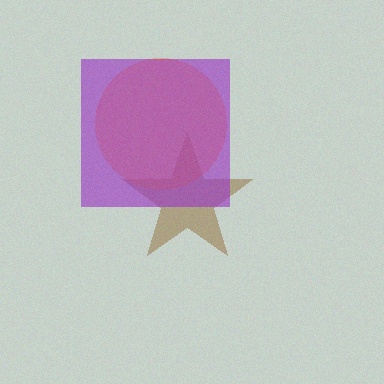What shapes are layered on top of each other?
The layered shapes are: a brown star, an orange circle, a purple square.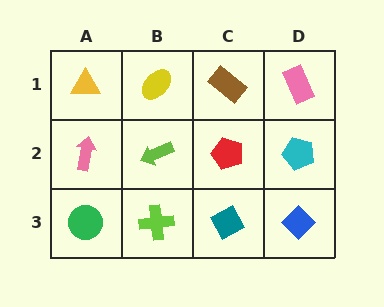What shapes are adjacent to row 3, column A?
A pink arrow (row 2, column A), a lime cross (row 3, column B).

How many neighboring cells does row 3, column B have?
3.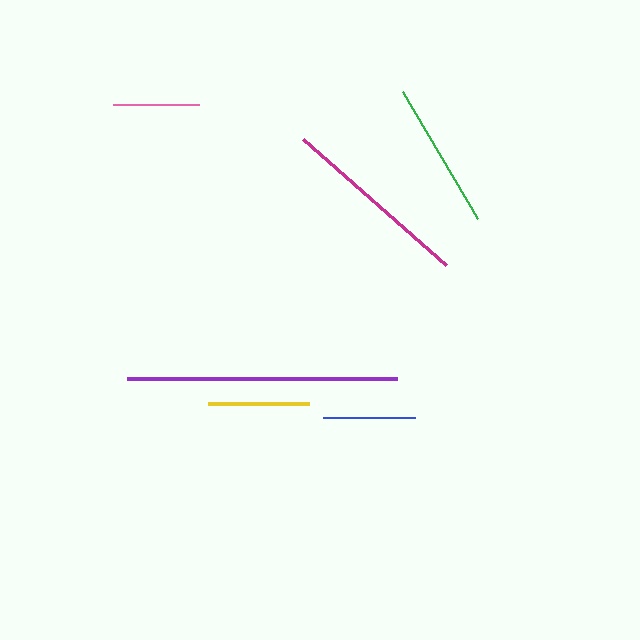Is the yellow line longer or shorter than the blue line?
The yellow line is longer than the blue line.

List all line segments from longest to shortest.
From longest to shortest: purple, magenta, green, yellow, blue, pink.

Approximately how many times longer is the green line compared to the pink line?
The green line is approximately 1.7 times the length of the pink line.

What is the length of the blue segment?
The blue segment is approximately 91 pixels long.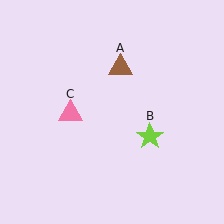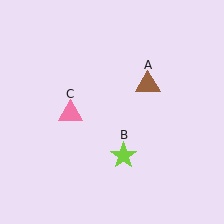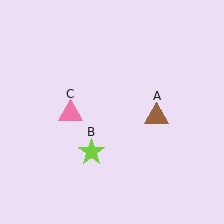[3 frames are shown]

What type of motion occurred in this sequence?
The brown triangle (object A), lime star (object B) rotated clockwise around the center of the scene.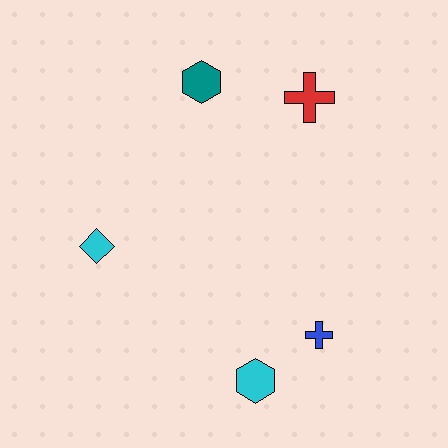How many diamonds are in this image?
There is 1 diamond.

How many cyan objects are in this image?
There are 2 cyan objects.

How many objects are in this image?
There are 5 objects.